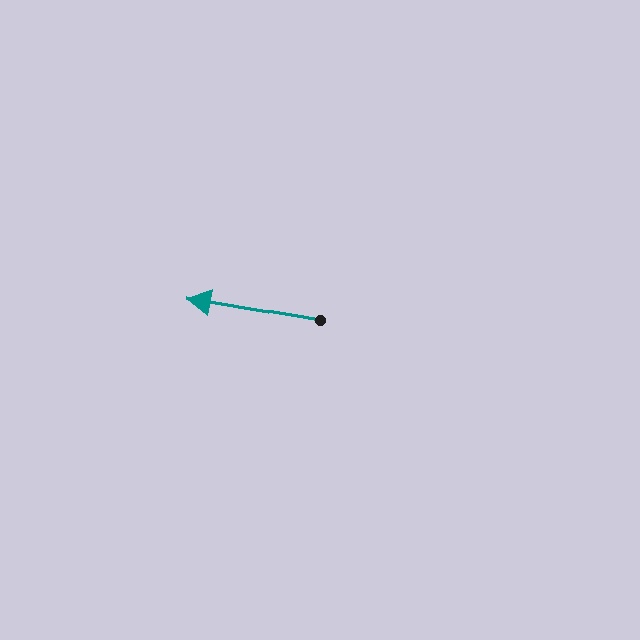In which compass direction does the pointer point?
West.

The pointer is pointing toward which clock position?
Roughly 9 o'clock.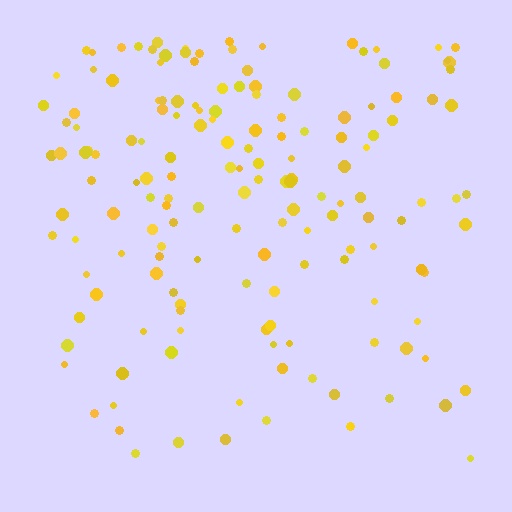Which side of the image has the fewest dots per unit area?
The bottom.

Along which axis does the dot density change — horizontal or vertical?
Vertical.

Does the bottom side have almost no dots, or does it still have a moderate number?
Still a moderate number, just noticeably fewer than the top.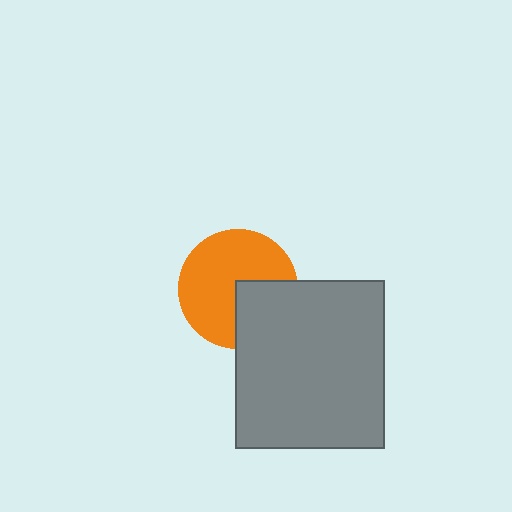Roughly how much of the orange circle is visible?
Most of it is visible (roughly 68%).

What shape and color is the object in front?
The object in front is a gray rectangle.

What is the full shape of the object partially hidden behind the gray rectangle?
The partially hidden object is an orange circle.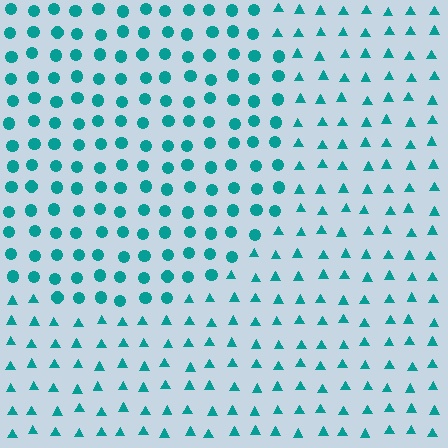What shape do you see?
I see a circle.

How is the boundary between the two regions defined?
The boundary is defined by a change in element shape: circles inside vs. triangles outside. All elements share the same color and spacing.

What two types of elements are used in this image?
The image uses circles inside the circle region and triangles outside it.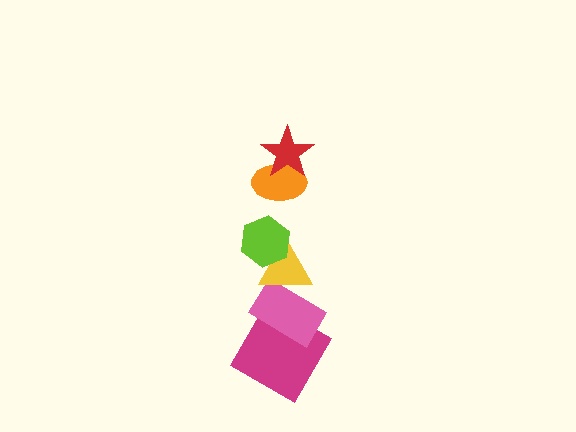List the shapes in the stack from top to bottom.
From top to bottom: the red star, the orange ellipse, the lime hexagon, the yellow triangle, the pink rectangle, the magenta diamond.